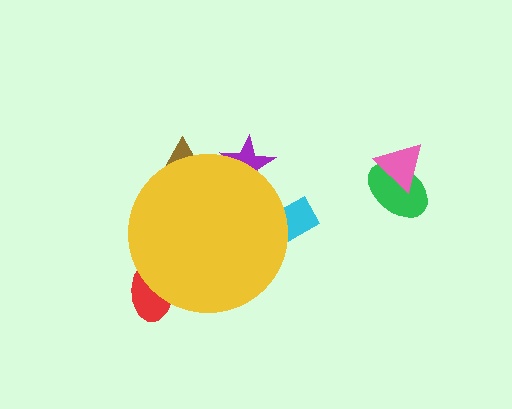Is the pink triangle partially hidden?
No, the pink triangle is fully visible.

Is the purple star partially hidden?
Yes, the purple star is partially hidden behind the yellow circle.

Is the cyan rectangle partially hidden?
Yes, the cyan rectangle is partially hidden behind the yellow circle.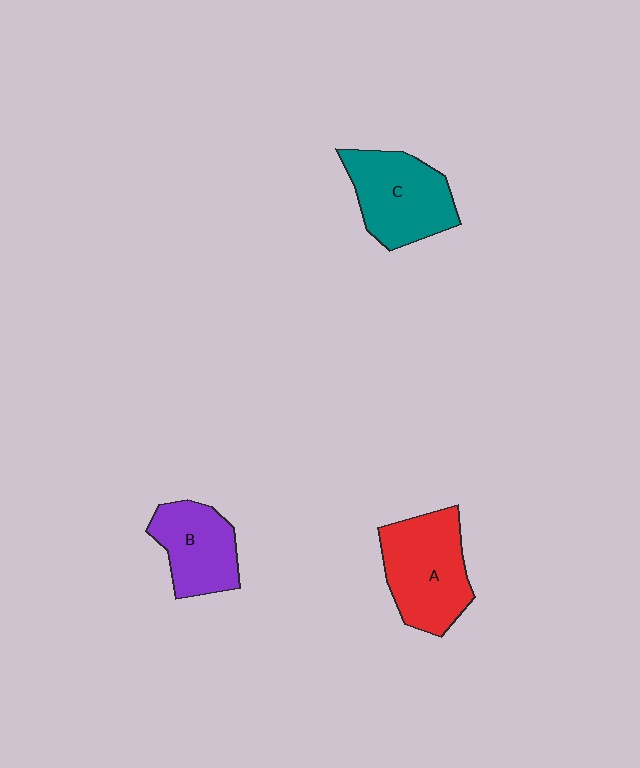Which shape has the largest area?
Shape A (red).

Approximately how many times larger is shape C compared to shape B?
Approximately 1.3 times.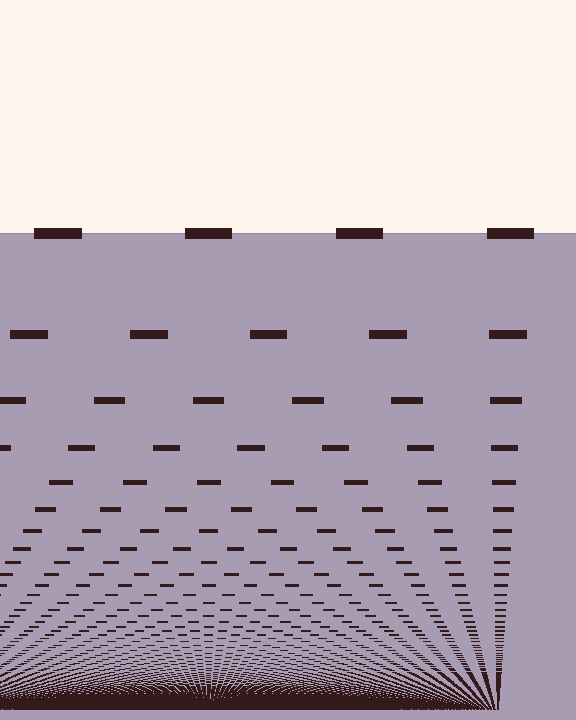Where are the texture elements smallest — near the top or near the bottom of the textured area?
Near the bottom.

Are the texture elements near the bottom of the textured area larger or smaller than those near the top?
Smaller. The gradient is inverted — elements near the bottom are smaller and denser.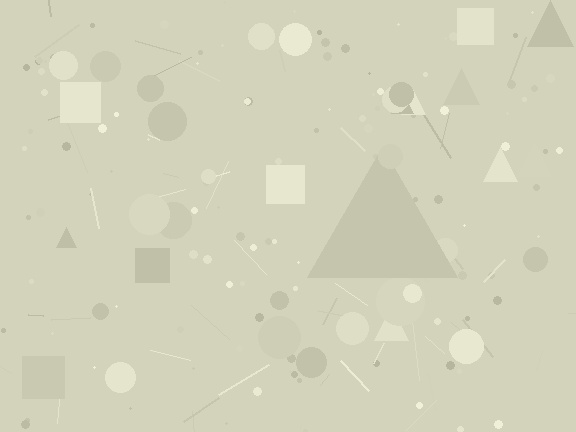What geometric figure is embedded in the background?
A triangle is embedded in the background.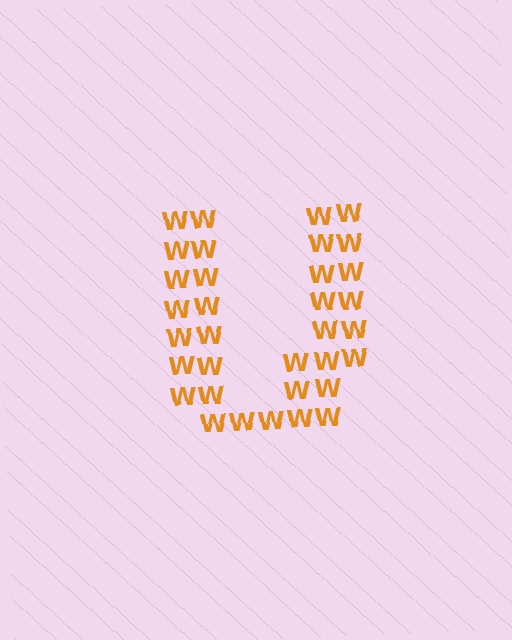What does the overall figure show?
The overall figure shows the letter U.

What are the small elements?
The small elements are letter W's.